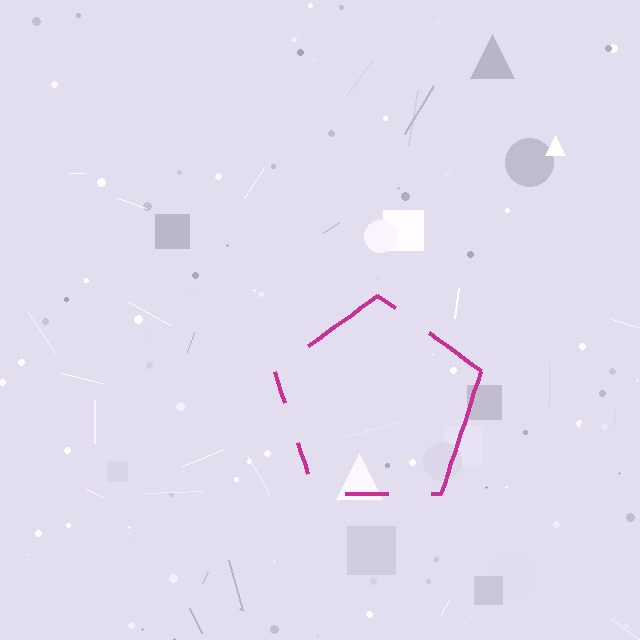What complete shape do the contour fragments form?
The contour fragments form a pentagon.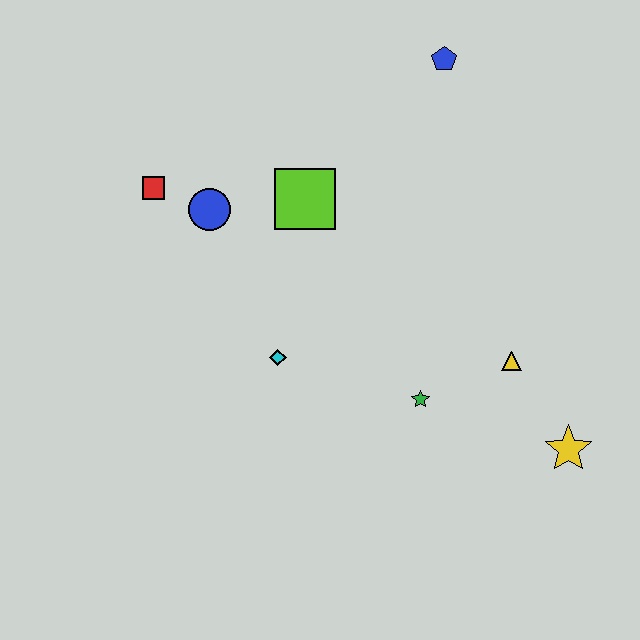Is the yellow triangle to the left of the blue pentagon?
No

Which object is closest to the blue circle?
The red square is closest to the blue circle.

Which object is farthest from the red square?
The yellow star is farthest from the red square.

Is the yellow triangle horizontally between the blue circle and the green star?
No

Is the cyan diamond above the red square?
No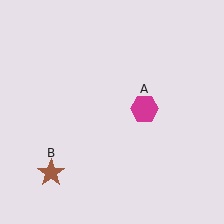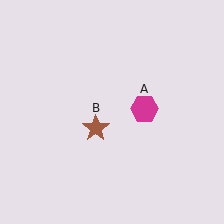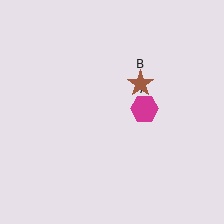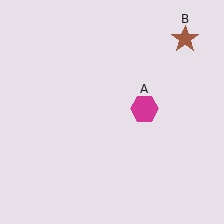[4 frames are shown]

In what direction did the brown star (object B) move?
The brown star (object B) moved up and to the right.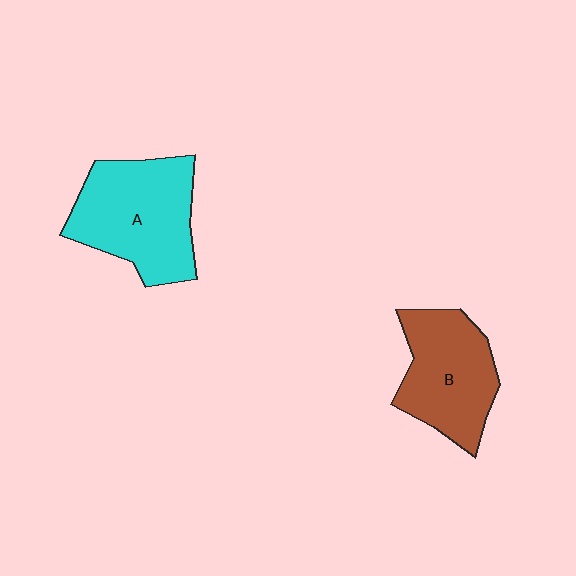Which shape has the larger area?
Shape A (cyan).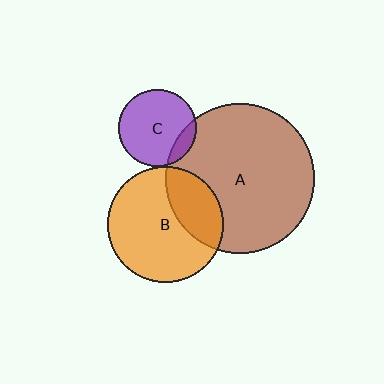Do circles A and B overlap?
Yes.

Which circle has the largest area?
Circle A (brown).